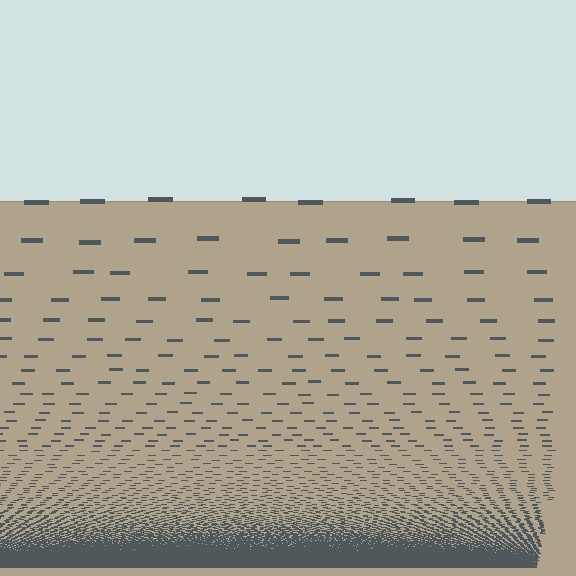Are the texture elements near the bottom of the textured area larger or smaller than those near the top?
Smaller. The gradient is inverted — elements near the bottom are smaller and denser.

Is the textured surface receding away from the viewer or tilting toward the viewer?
The surface appears to tilt toward the viewer. Texture elements get larger and sparser toward the top.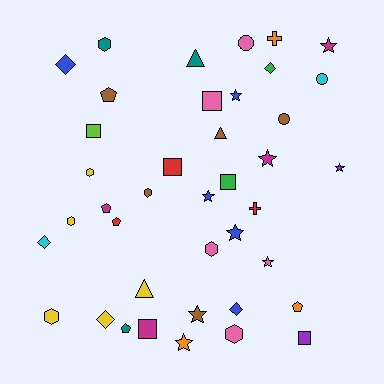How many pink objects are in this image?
There are 5 pink objects.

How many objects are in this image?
There are 40 objects.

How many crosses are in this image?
There are 2 crosses.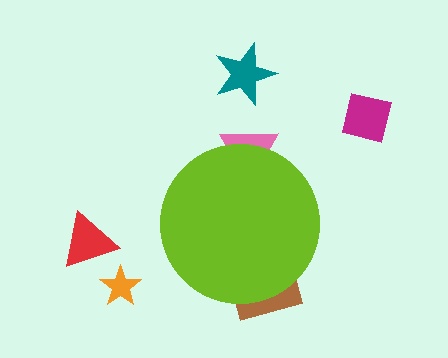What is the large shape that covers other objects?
A lime circle.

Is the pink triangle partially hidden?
Yes, the pink triangle is partially hidden behind the lime circle.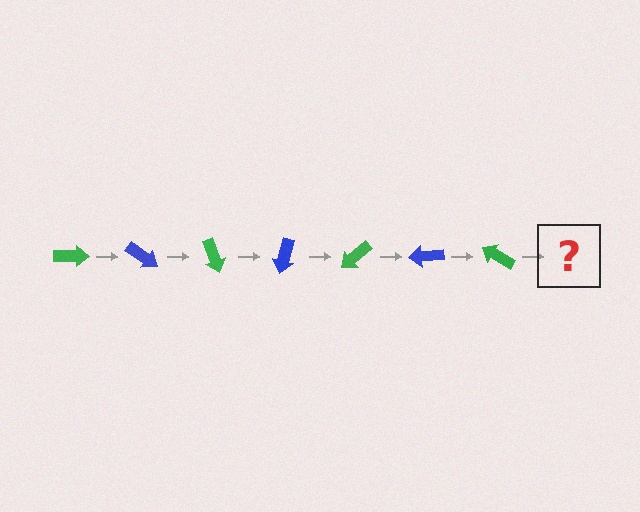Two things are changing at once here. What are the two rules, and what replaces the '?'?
The two rules are that it rotates 35 degrees each step and the color cycles through green and blue. The '?' should be a blue arrow, rotated 245 degrees from the start.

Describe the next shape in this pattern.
It should be a blue arrow, rotated 245 degrees from the start.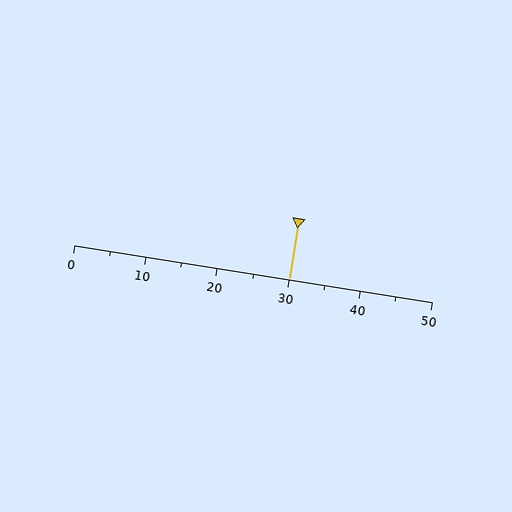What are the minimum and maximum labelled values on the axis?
The axis runs from 0 to 50.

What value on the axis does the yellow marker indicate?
The marker indicates approximately 30.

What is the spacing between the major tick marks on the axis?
The major ticks are spaced 10 apart.